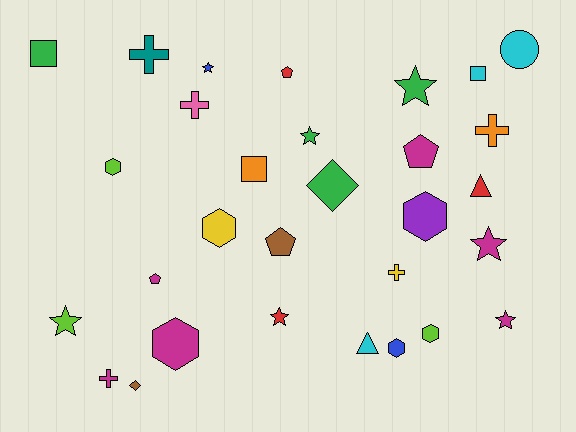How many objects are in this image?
There are 30 objects.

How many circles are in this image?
There is 1 circle.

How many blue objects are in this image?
There are 2 blue objects.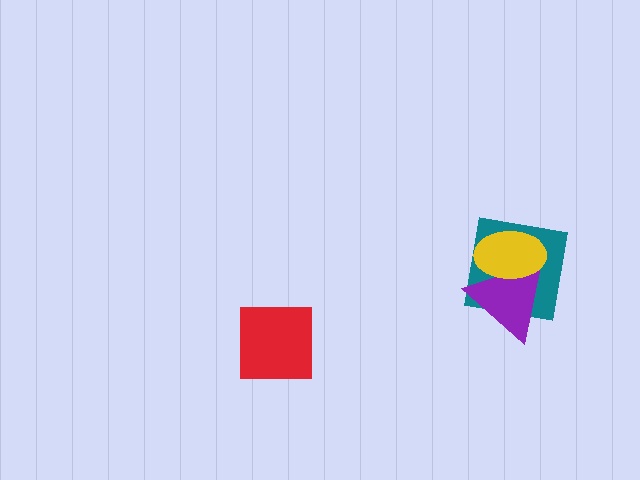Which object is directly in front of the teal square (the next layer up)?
The purple triangle is directly in front of the teal square.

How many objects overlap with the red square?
0 objects overlap with the red square.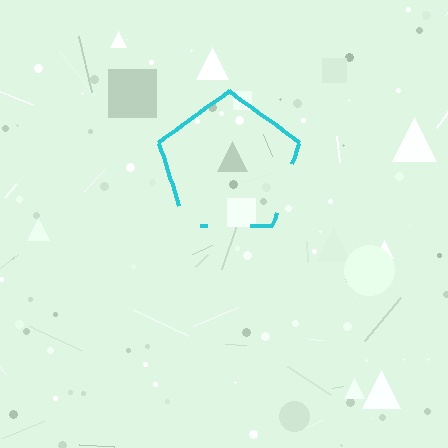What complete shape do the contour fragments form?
The contour fragments form a pentagon.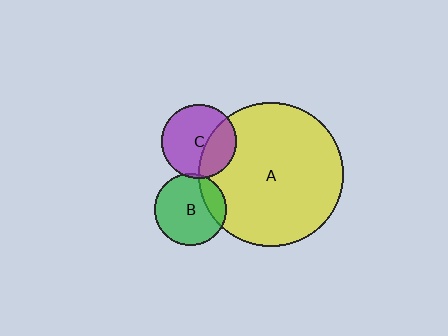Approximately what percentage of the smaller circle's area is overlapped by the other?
Approximately 5%.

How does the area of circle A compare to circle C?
Approximately 3.8 times.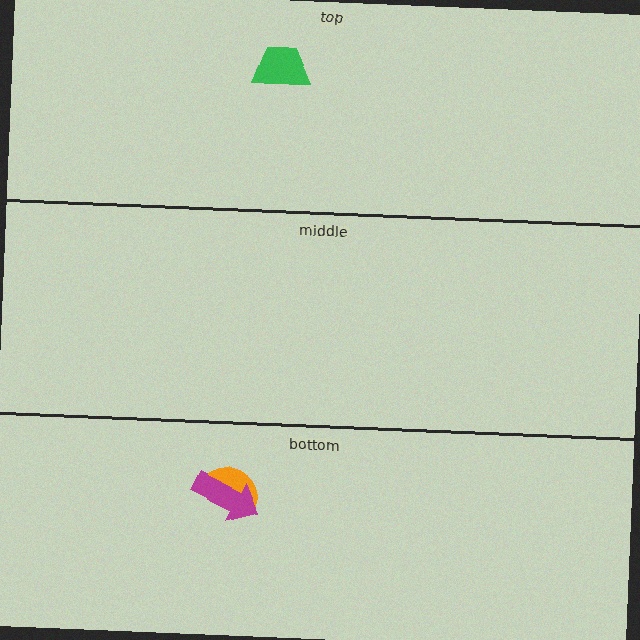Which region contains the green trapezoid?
The top region.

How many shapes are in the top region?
1.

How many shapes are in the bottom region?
2.